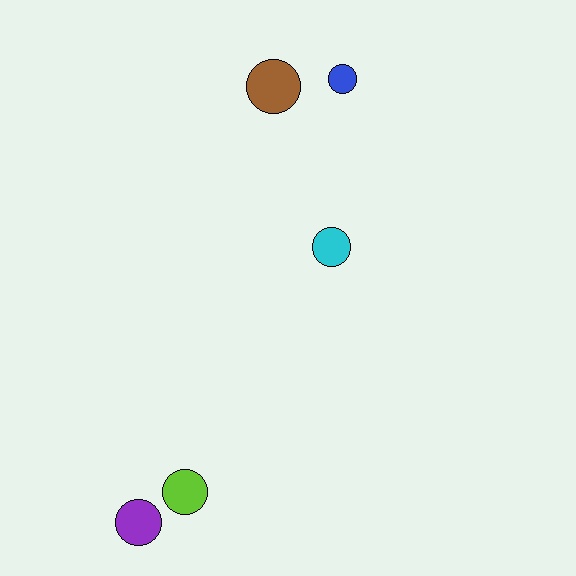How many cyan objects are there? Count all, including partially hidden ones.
There is 1 cyan object.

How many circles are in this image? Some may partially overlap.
There are 5 circles.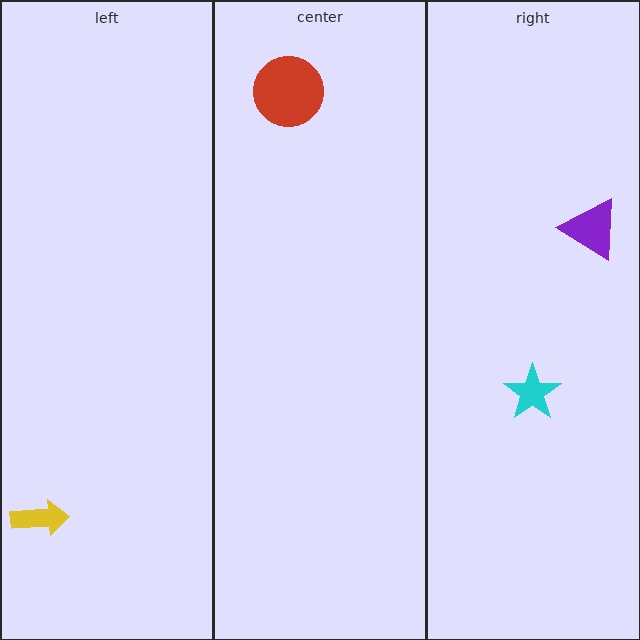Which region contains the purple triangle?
The right region.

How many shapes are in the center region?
1.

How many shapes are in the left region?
1.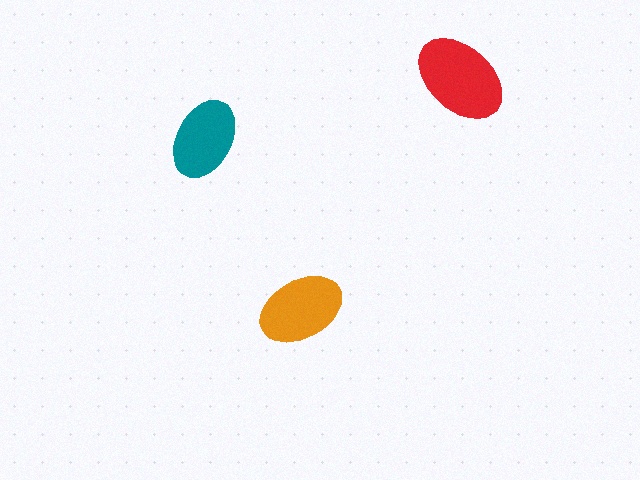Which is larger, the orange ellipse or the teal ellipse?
The orange one.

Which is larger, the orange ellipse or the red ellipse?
The red one.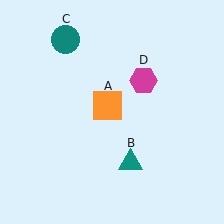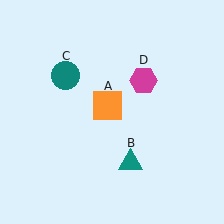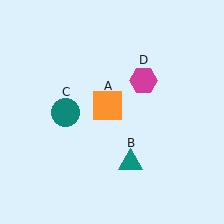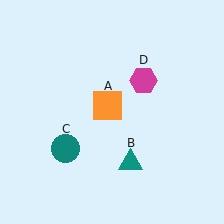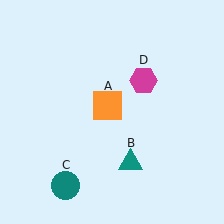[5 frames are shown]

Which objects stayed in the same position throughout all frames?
Orange square (object A) and teal triangle (object B) and magenta hexagon (object D) remained stationary.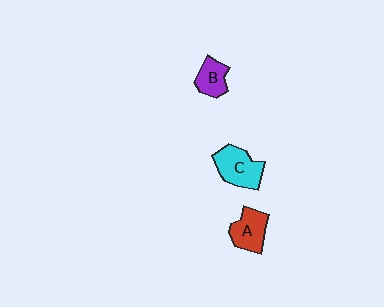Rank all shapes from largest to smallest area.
From largest to smallest: C (cyan), A (red), B (purple).